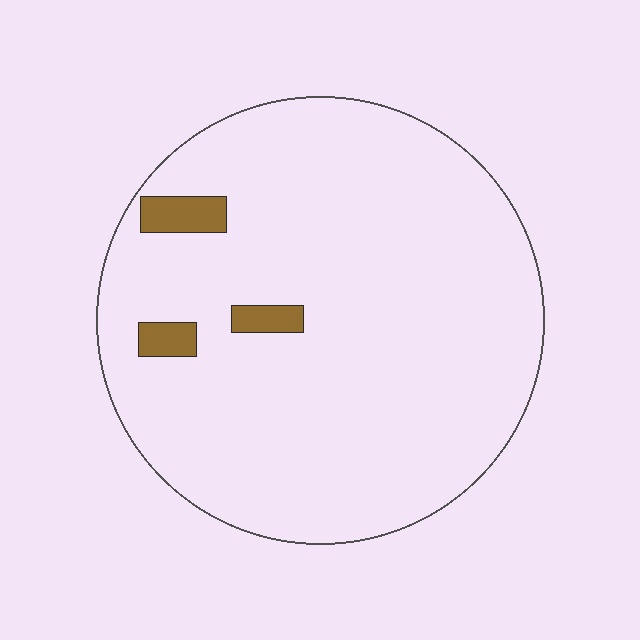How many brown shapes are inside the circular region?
3.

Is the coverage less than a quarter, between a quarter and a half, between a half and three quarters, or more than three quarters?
Less than a quarter.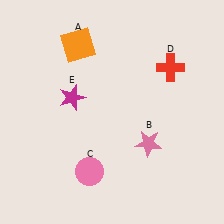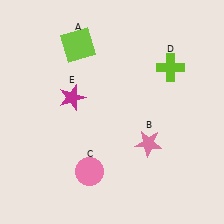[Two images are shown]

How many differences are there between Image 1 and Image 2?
There are 2 differences between the two images.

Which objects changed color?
A changed from orange to lime. D changed from red to lime.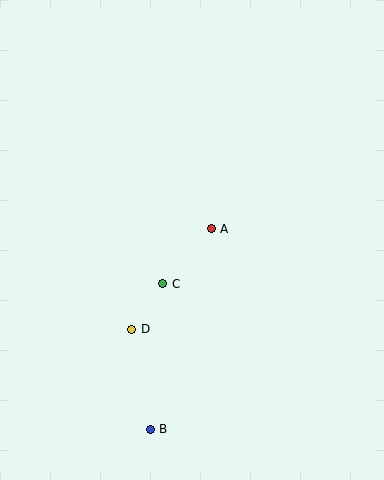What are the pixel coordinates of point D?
Point D is at (132, 329).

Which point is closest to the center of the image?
Point A at (211, 229) is closest to the center.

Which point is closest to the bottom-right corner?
Point B is closest to the bottom-right corner.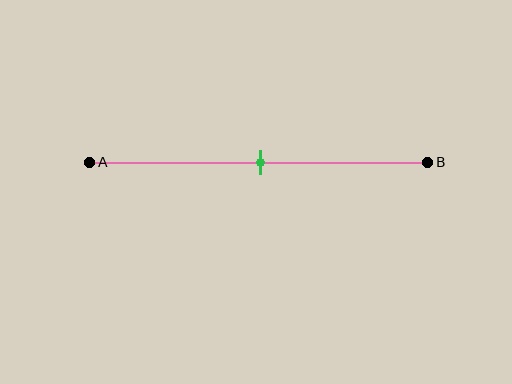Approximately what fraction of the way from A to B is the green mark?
The green mark is approximately 50% of the way from A to B.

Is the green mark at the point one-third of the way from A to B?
No, the mark is at about 50% from A, not at the 33% one-third point.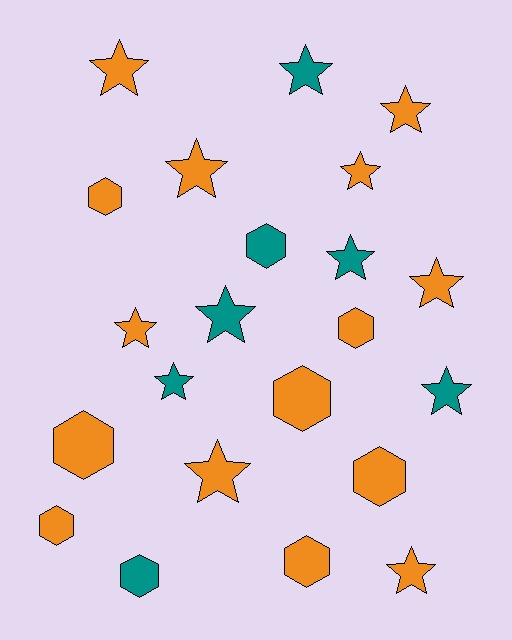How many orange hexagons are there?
There are 7 orange hexagons.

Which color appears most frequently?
Orange, with 15 objects.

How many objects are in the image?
There are 22 objects.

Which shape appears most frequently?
Star, with 13 objects.